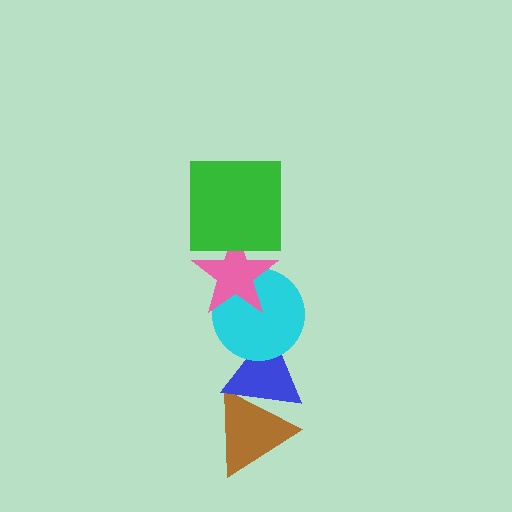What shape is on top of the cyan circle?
The pink star is on top of the cyan circle.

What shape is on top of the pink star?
The green square is on top of the pink star.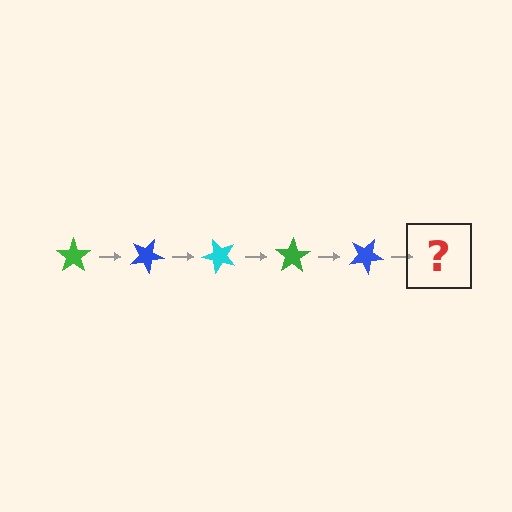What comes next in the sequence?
The next element should be a cyan star, rotated 125 degrees from the start.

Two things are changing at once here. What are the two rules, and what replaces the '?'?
The two rules are that it rotates 25 degrees each step and the color cycles through green, blue, and cyan. The '?' should be a cyan star, rotated 125 degrees from the start.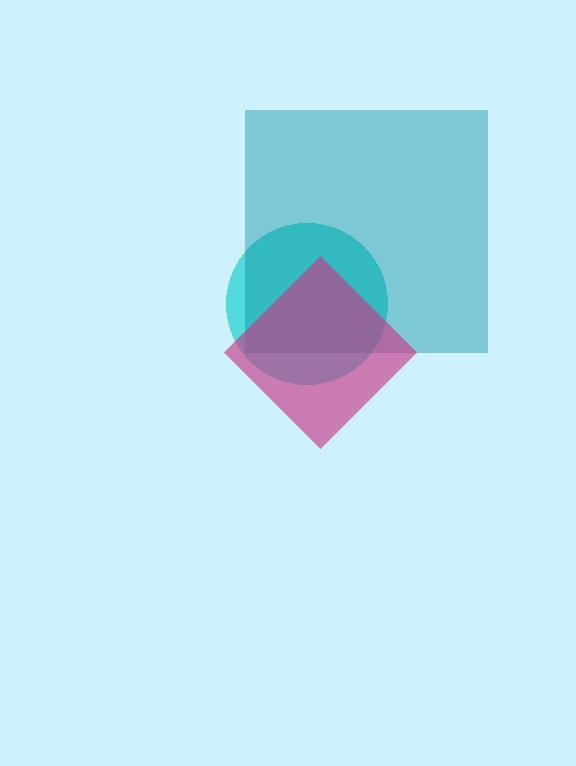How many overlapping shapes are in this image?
There are 3 overlapping shapes in the image.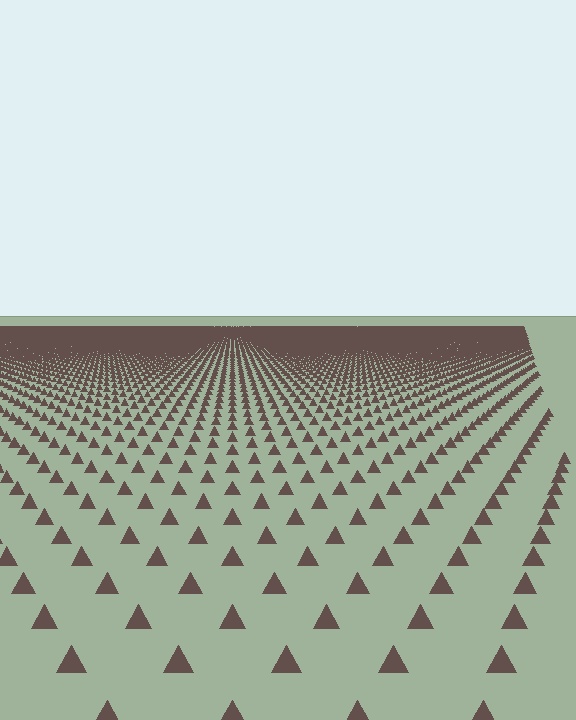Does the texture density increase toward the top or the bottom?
Density increases toward the top.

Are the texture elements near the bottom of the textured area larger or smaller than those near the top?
Larger. Near the bottom, elements are closer to the viewer and appear at a bigger on-screen size.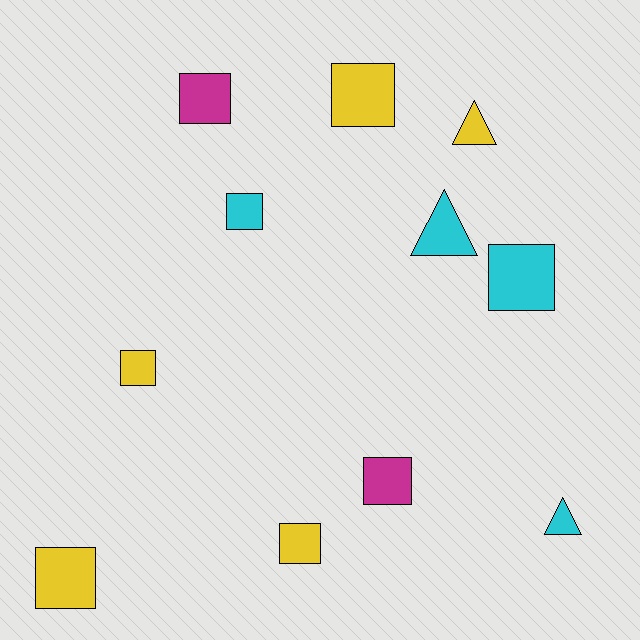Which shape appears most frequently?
Square, with 8 objects.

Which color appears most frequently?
Yellow, with 5 objects.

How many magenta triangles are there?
There are no magenta triangles.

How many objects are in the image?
There are 11 objects.